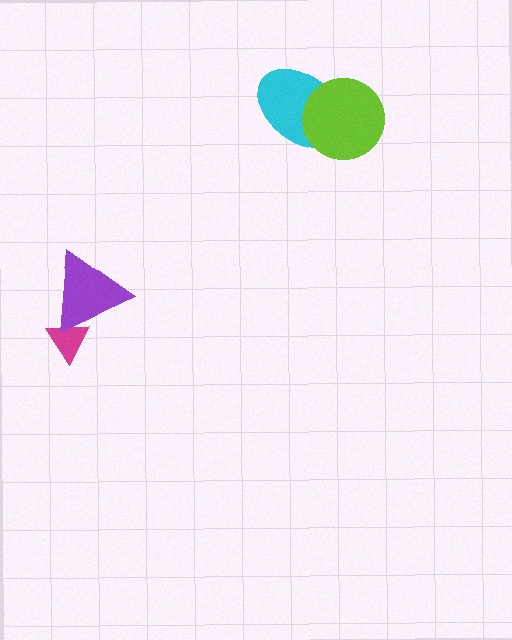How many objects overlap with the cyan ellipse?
1 object overlaps with the cyan ellipse.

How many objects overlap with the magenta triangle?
1 object overlaps with the magenta triangle.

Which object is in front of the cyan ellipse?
The lime circle is in front of the cyan ellipse.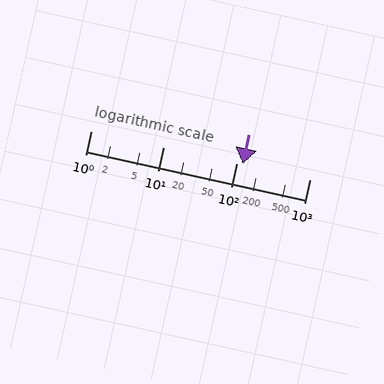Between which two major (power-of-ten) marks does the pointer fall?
The pointer is between 100 and 1000.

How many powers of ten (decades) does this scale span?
The scale spans 3 decades, from 1 to 1000.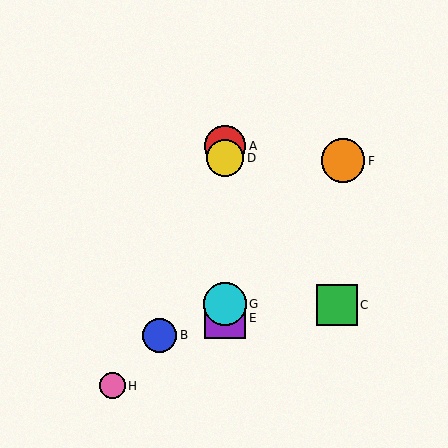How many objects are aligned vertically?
4 objects (A, D, E, G) are aligned vertically.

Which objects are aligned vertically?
Objects A, D, E, G are aligned vertically.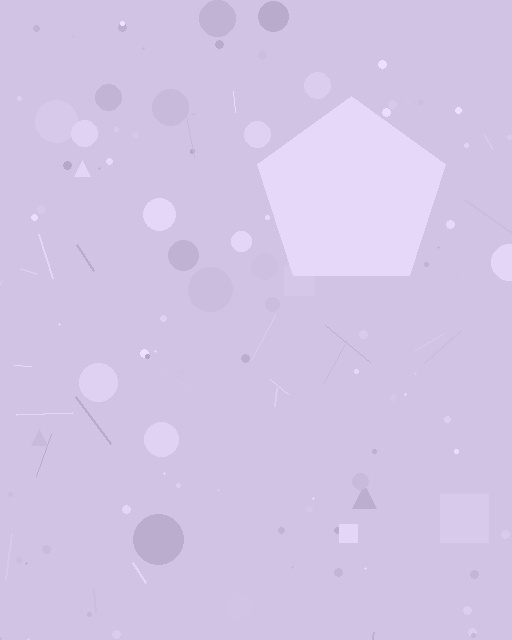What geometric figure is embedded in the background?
A pentagon is embedded in the background.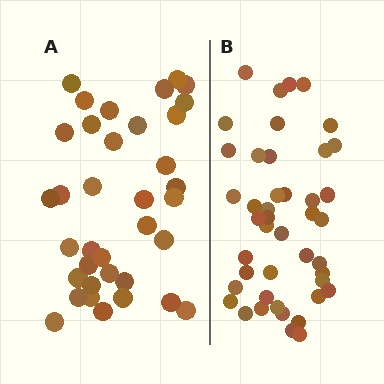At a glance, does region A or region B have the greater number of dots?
Region B (the right region) has more dots.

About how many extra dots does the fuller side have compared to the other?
Region B has roughly 8 or so more dots than region A.